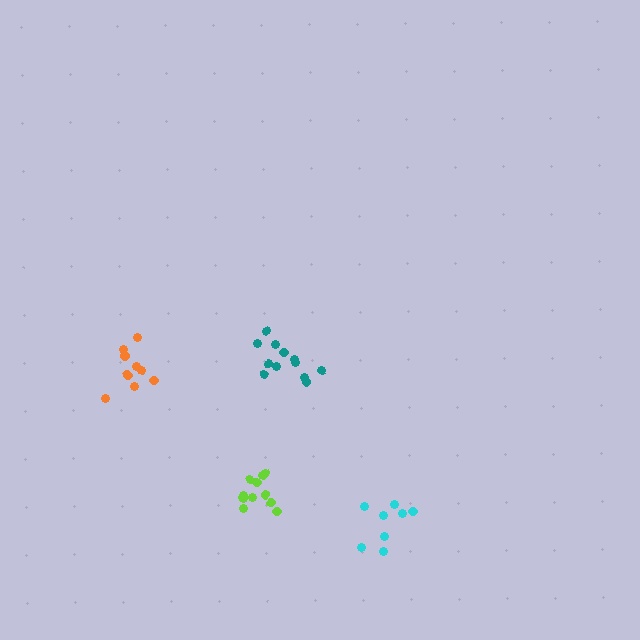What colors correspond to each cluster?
The clusters are colored: teal, orange, lime, cyan.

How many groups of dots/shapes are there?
There are 4 groups.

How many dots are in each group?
Group 1: 12 dots, Group 2: 9 dots, Group 3: 12 dots, Group 4: 8 dots (41 total).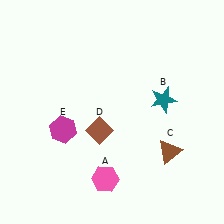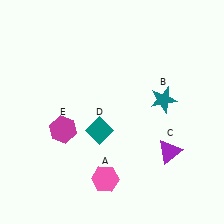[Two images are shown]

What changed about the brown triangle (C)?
In Image 1, C is brown. In Image 2, it changed to purple.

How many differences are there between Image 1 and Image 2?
There are 2 differences between the two images.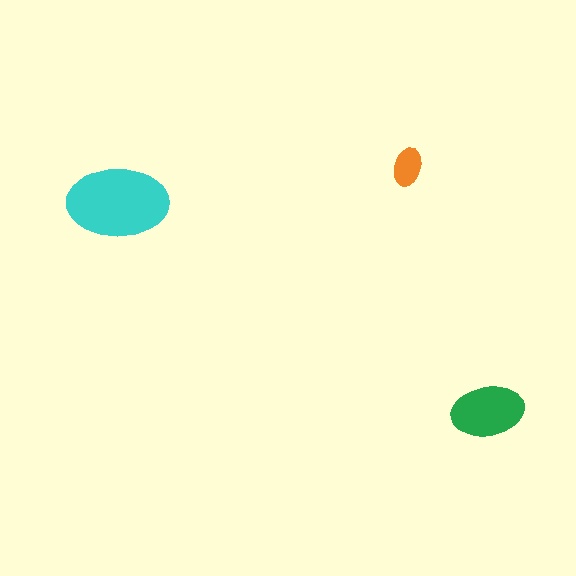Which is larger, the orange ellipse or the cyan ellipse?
The cyan one.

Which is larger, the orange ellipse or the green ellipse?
The green one.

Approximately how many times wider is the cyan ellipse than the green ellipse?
About 1.5 times wider.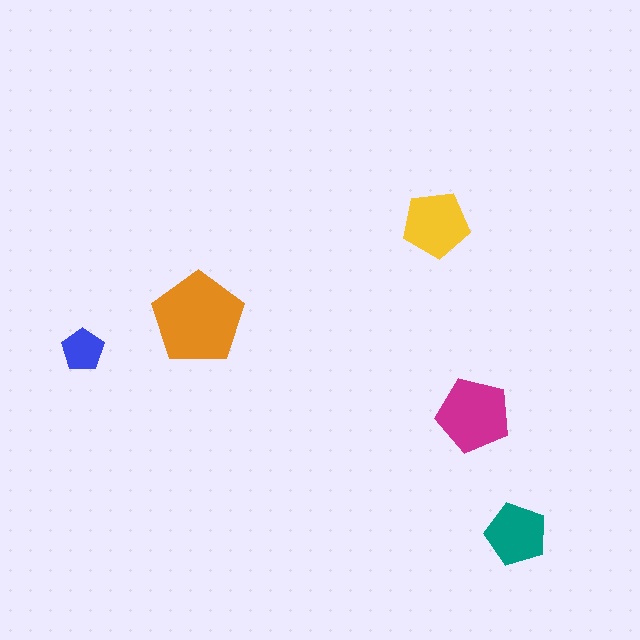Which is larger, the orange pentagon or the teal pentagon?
The orange one.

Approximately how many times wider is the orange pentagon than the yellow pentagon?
About 1.5 times wider.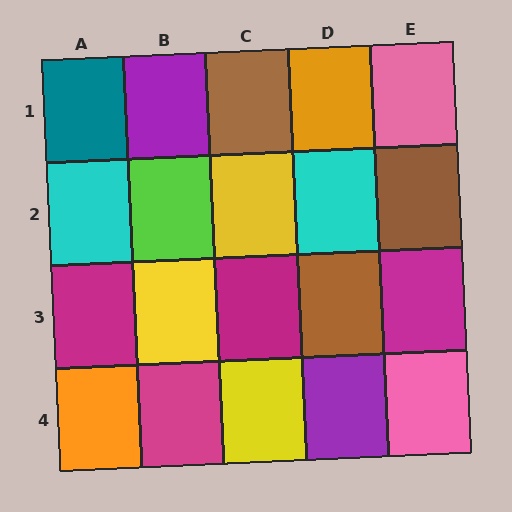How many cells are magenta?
4 cells are magenta.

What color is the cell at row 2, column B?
Lime.